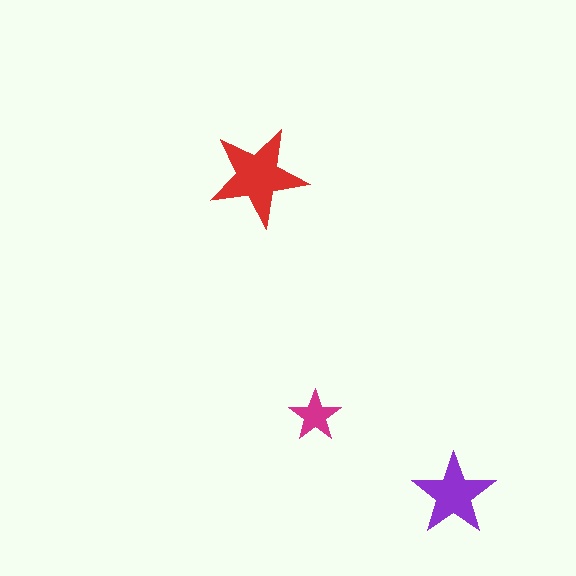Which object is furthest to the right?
The purple star is rightmost.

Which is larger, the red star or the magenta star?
The red one.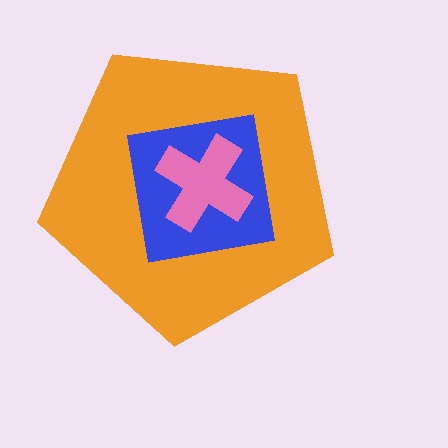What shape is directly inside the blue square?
The pink cross.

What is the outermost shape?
The orange pentagon.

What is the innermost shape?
The pink cross.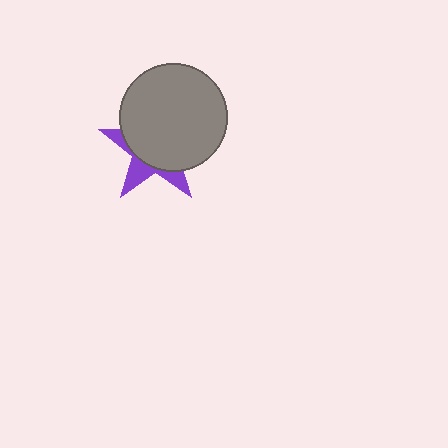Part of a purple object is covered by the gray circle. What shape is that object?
It is a star.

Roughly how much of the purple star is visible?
A small part of it is visible (roughly 31%).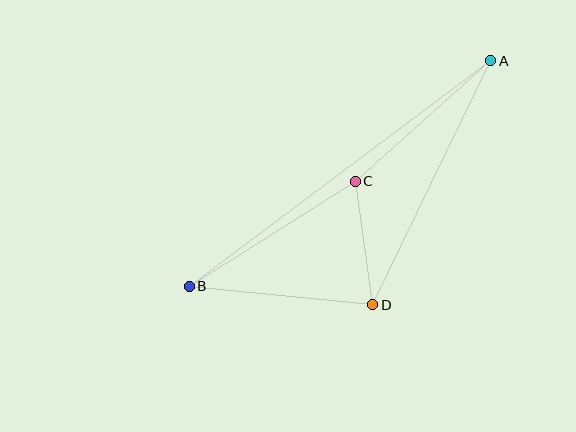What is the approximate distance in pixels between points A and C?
The distance between A and C is approximately 181 pixels.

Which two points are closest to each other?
Points C and D are closest to each other.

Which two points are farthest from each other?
Points A and B are farthest from each other.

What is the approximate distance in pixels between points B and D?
The distance between B and D is approximately 184 pixels.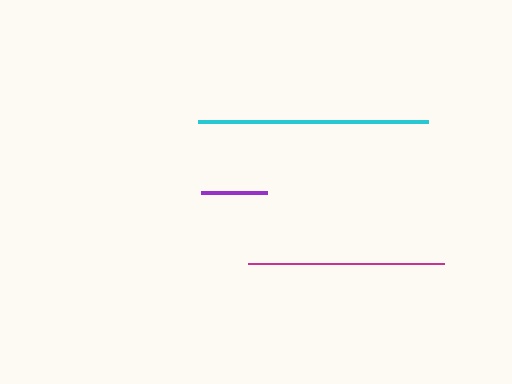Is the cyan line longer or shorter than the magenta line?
The cyan line is longer than the magenta line.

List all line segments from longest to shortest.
From longest to shortest: cyan, magenta, purple.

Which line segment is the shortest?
The purple line is the shortest at approximately 66 pixels.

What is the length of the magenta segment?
The magenta segment is approximately 196 pixels long.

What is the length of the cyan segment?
The cyan segment is approximately 230 pixels long.